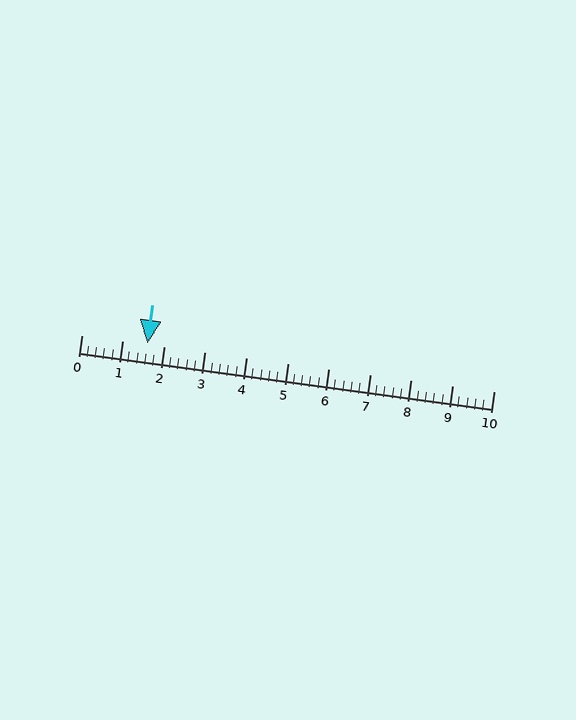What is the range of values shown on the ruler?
The ruler shows values from 0 to 10.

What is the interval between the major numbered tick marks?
The major tick marks are spaced 1 units apart.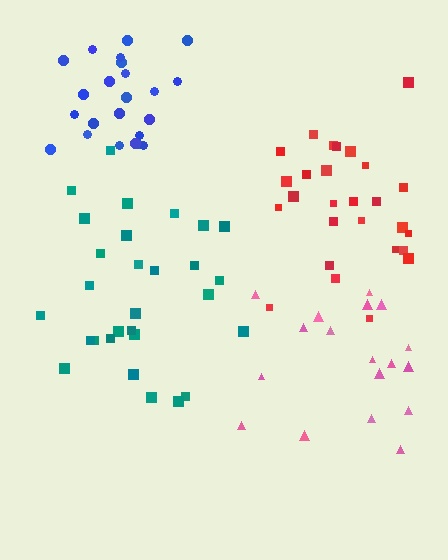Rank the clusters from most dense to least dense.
blue, teal, red, pink.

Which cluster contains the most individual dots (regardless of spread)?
Teal (29).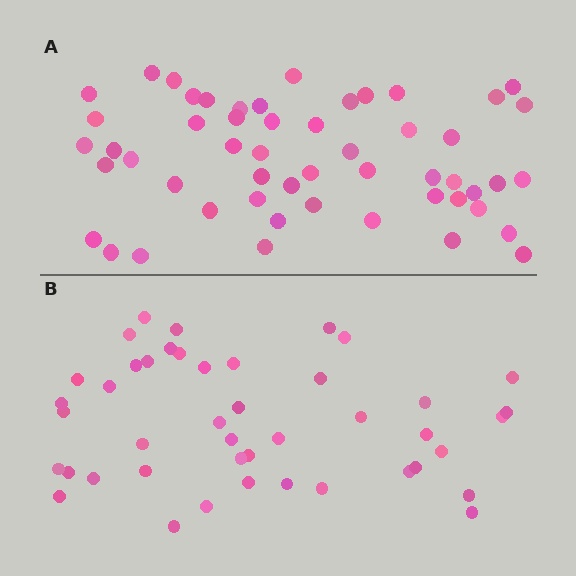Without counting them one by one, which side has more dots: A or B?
Region A (the top region) has more dots.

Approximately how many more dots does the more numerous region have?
Region A has roughly 8 or so more dots than region B.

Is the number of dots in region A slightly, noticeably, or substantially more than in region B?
Region A has only slightly more — the two regions are fairly close. The ratio is roughly 1.2 to 1.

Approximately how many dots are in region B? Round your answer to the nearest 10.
About 40 dots. (The exact count is 44, which rounds to 40.)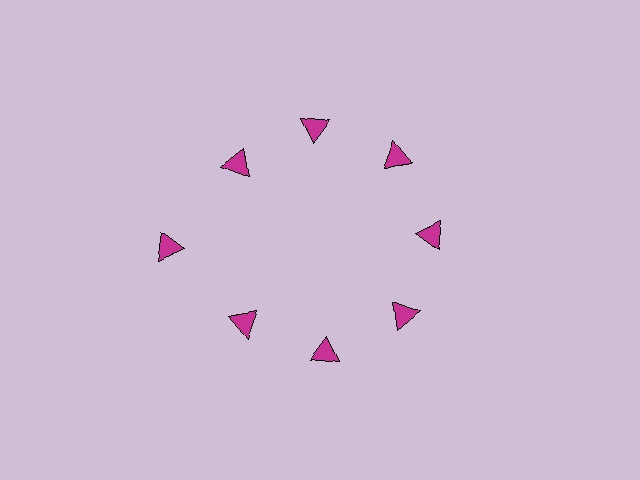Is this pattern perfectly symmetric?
No. The 8 magenta triangles are arranged in a ring, but one element near the 9 o'clock position is pushed outward from the center, breaking the 8-fold rotational symmetry.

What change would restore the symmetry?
The symmetry would be restored by moving it inward, back onto the ring so that all 8 triangles sit at equal angles and equal distance from the center.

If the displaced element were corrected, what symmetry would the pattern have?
It would have 8-fold rotational symmetry — the pattern would map onto itself every 45 degrees.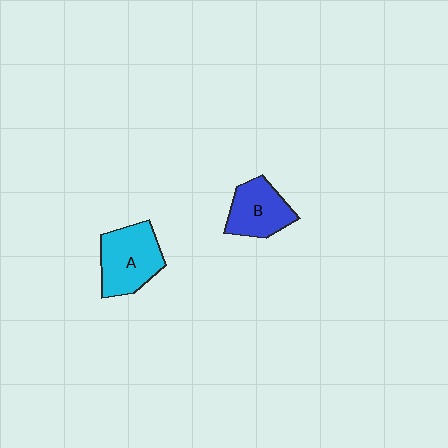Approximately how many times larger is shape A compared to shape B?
Approximately 1.2 times.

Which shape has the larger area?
Shape A (cyan).